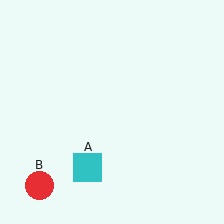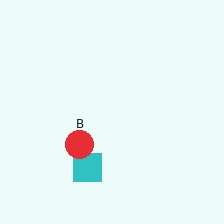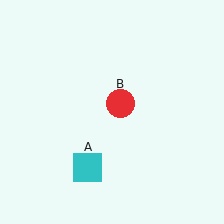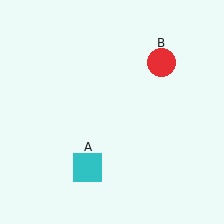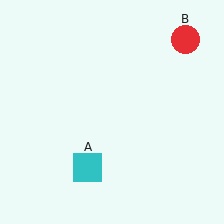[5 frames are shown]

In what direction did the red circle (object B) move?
The red circle (object B) moved up and to the right.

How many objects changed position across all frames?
1 object changed position: red circle (object B).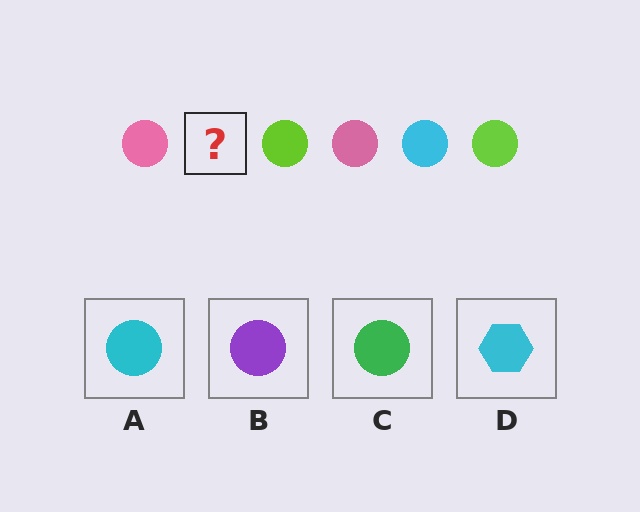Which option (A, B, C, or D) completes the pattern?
A.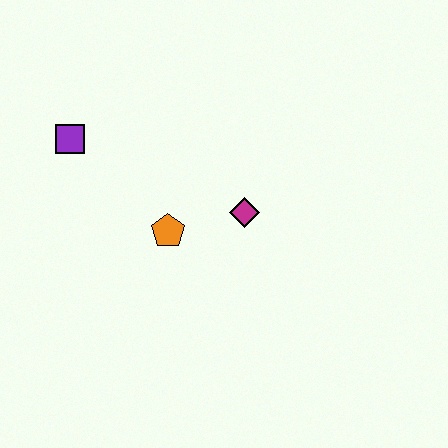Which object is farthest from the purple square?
The magenta diamond is farthest from the purple square.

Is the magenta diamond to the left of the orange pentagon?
No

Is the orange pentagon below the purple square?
Yes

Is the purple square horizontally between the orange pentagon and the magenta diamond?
No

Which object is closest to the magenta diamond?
The orange pentagon is closest to the magenta diamond.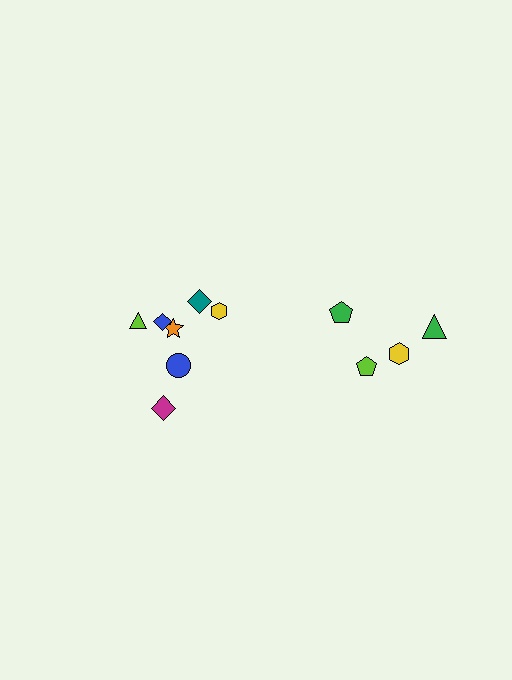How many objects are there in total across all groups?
There are 11 objects.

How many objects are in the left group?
There are 7 objects.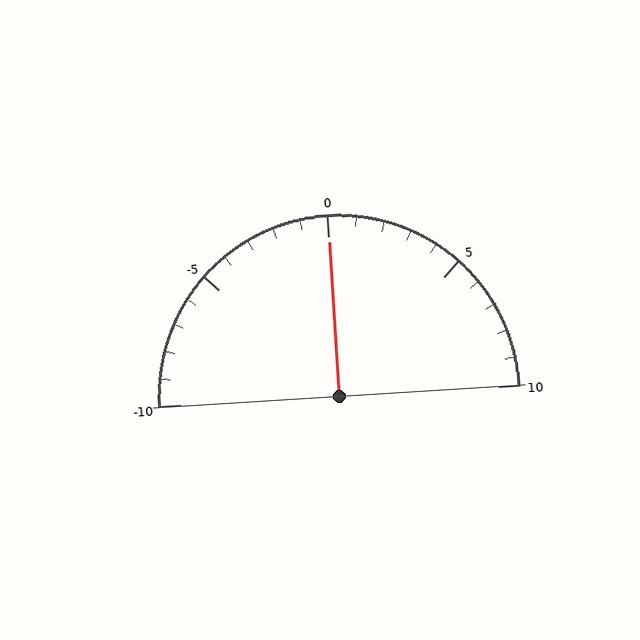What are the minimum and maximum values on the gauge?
The gauge ranges from -10 to 10.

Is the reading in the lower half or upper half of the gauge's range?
The reading is in the upper half of the range (-10 to 10).